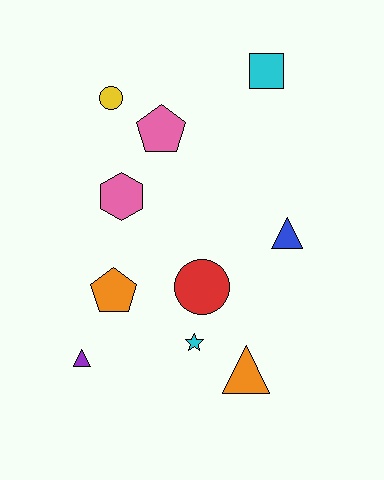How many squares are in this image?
There is 1 square.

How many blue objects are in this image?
There is 1 blue object.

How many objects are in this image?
There are 10 objects.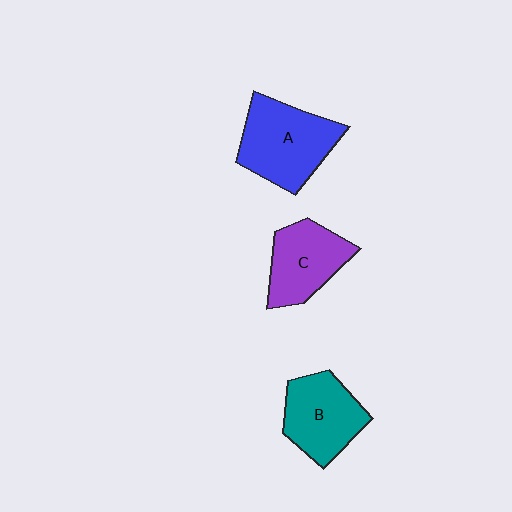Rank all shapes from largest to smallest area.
From largest to smallest: A (blue), B (teal), C (purple).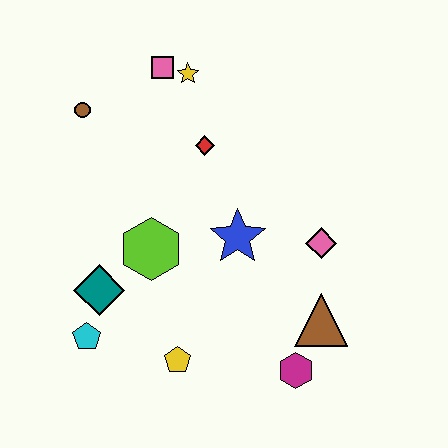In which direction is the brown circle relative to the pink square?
The brown circle is to the left of the pink square.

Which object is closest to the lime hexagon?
The teal diamond is closest to the lime hexagon.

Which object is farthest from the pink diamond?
The brown circle is farthest from the pink diamond.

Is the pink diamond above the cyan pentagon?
Yes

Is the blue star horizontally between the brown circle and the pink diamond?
Yes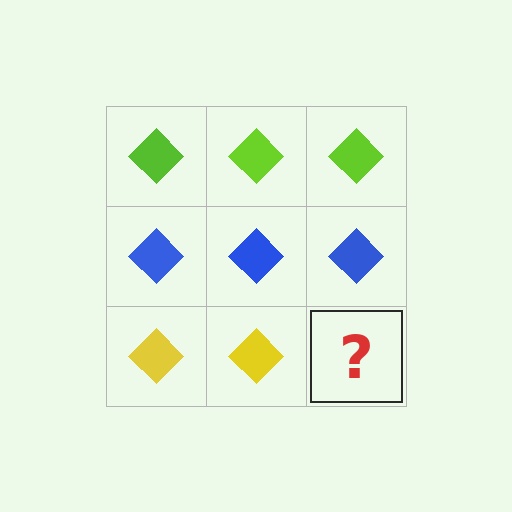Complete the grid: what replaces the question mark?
The question mark should be replaced with a yellow diamond.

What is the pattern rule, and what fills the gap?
The rule is that each row has a consistent color. The gap should be filled with a yellow diamond.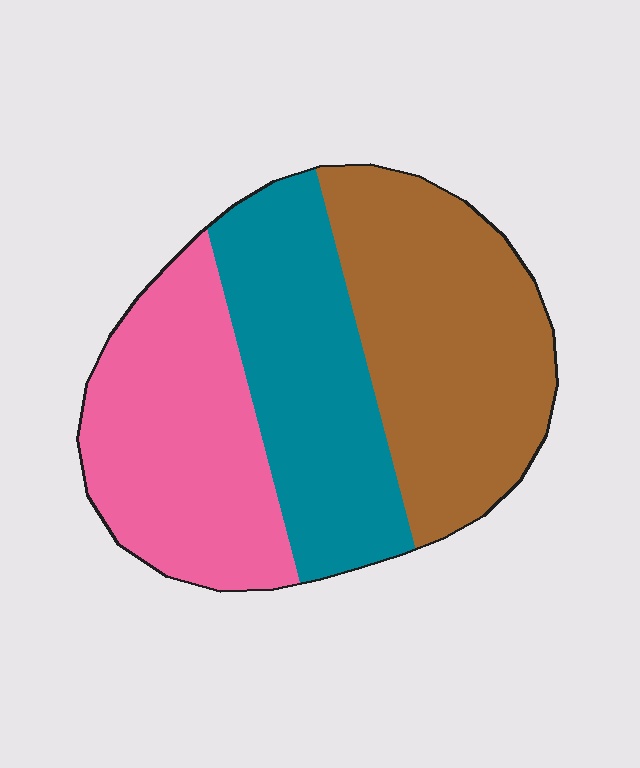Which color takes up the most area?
Brown, at roughly 35%.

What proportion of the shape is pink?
Pink covers around 30% of the shape.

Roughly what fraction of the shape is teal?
Teal covers around 30% of the shape.